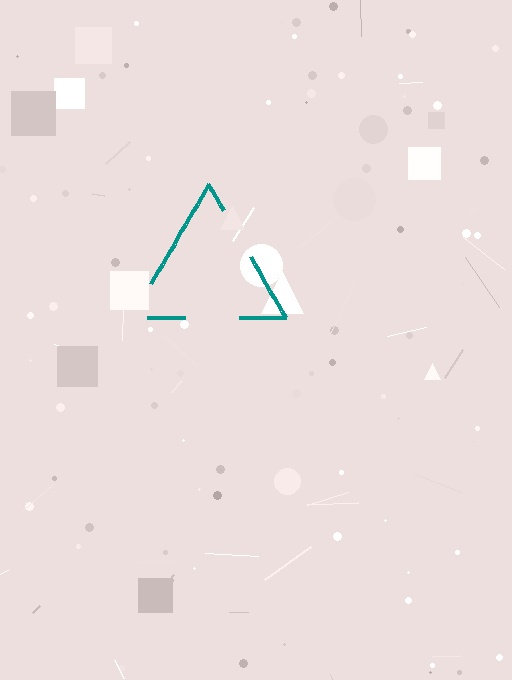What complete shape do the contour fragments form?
The contour fragments form a triangle.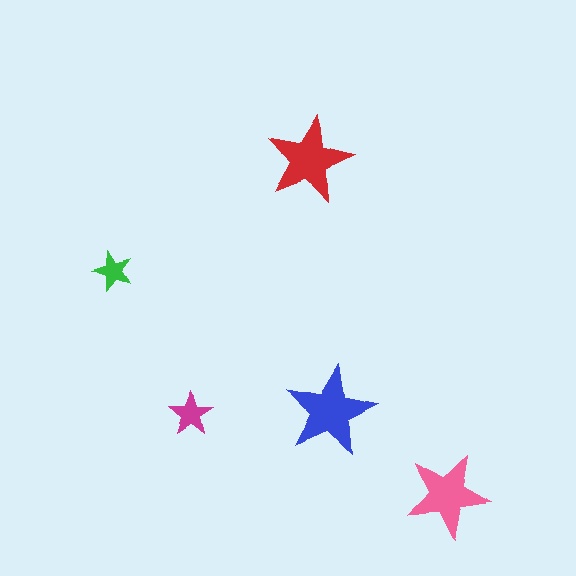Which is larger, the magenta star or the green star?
The magenta one.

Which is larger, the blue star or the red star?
The blue one.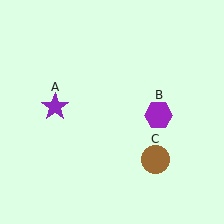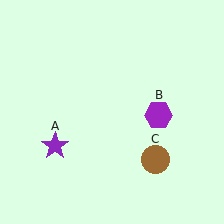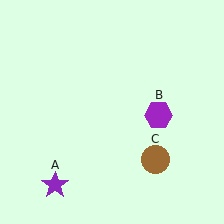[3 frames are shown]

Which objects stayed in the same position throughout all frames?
Purple hexagon (object B) and brown circle (object C) remained stationary.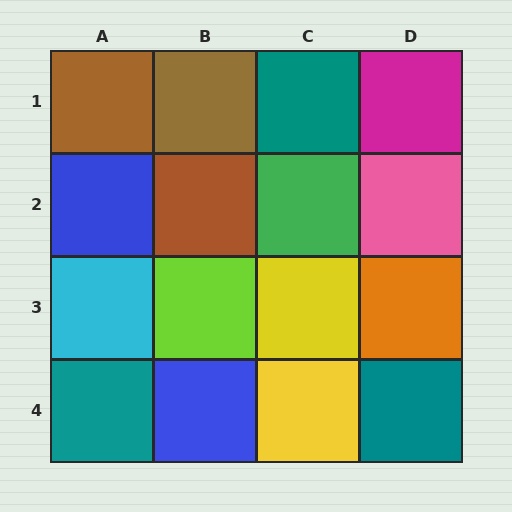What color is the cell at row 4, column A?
Teal.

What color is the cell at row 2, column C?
Green.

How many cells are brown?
3 cells are brown.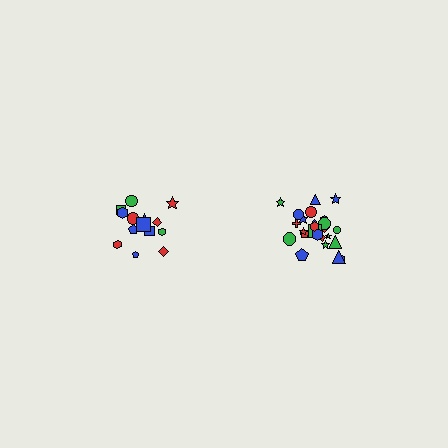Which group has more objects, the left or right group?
The right group.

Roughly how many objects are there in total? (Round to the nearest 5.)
Roughly 40 objects in total.